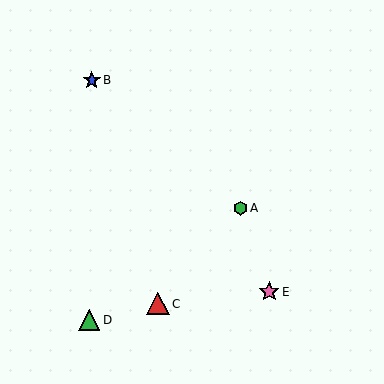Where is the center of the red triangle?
The center of the red triangle is at (158, 304).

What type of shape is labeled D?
Shape D is a green triangle.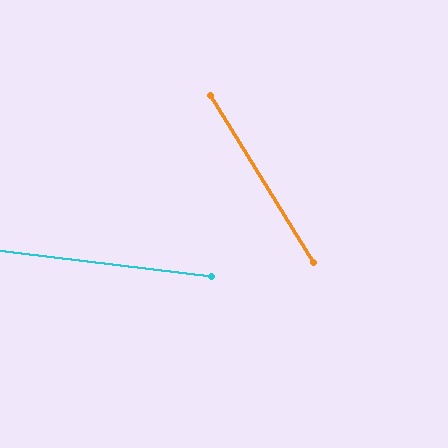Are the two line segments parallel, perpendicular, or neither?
Neither parallel nor perpendicular — they differ by about 52°.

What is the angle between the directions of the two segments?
Approximately 52 degrees.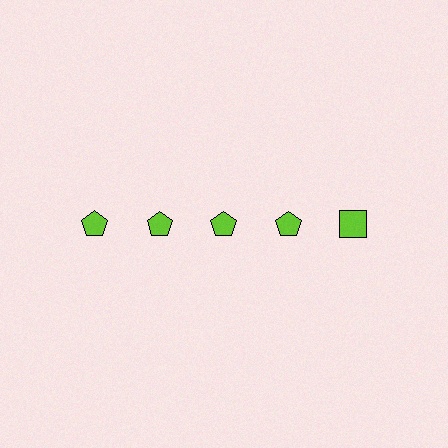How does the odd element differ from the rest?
It has a different shape: square instead of pentagon.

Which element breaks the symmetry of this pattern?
The lime square in the top row, rightmost column breaks the symmetry. All other shapes are lime pentagons.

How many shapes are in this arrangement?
There are 5 shapes arranged in a grid pattern.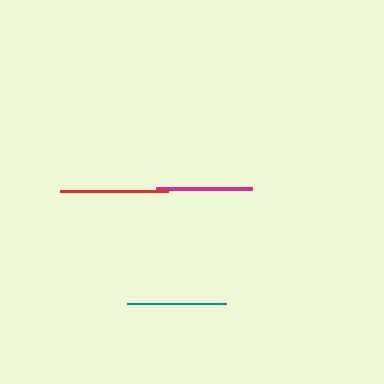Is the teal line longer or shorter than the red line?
The red line is longer than the teal line.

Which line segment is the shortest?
The magenta line is the shortest at approximately 96 pixels.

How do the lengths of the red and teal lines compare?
The red and teal lines are approximately the same length.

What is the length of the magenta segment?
The magenta segment is approximately 96 pixels long.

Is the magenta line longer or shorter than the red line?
The red line is longer than the magenta line.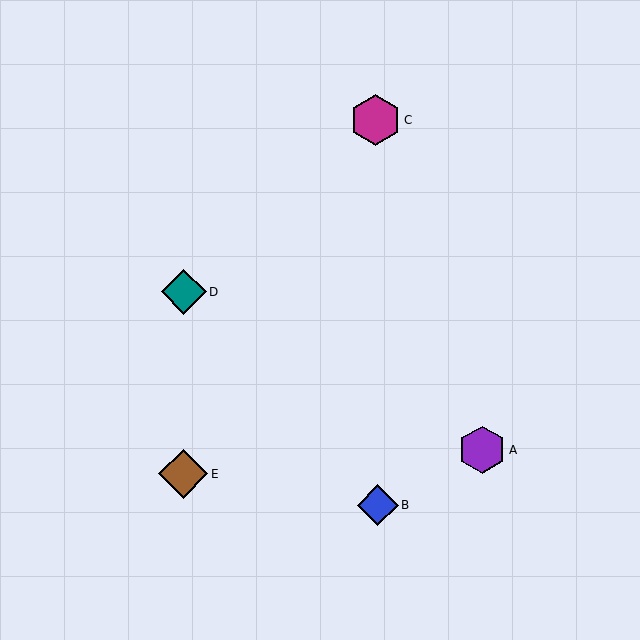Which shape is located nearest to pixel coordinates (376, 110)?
The magenta hexagon (labeled C) at (376, 120) is nearest to that location.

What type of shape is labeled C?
Shape C is a magenta hexagon.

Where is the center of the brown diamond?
The center of the brown diamond is at (183, 474).